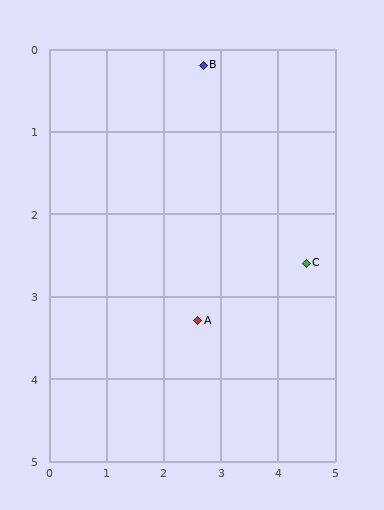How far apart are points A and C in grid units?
Points A and C are about 2.0 grid units apart.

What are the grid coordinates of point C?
Point C is at approximately (4.5, 2.6).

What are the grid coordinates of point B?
Point B is at approximately (2.7, 0.2).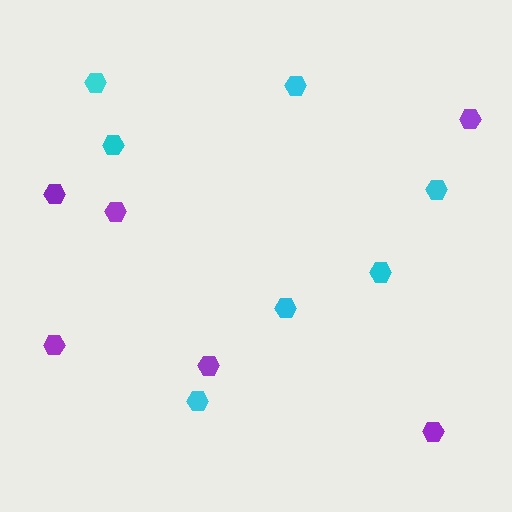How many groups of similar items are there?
There are 2 groups: one group of purple hexagons (6) and one group of cyan hexagons (7).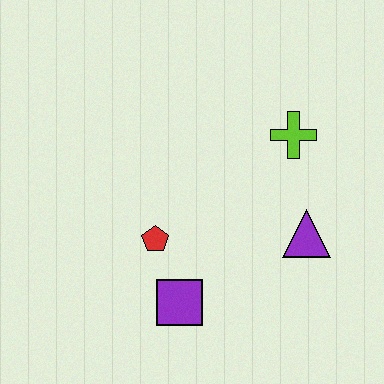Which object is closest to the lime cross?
The purple triangle is closest to the lime cross.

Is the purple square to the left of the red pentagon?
No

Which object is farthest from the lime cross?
The purple square is farthest from the lime cross.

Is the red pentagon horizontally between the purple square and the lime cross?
No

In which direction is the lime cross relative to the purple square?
The lime cross is above the purple square.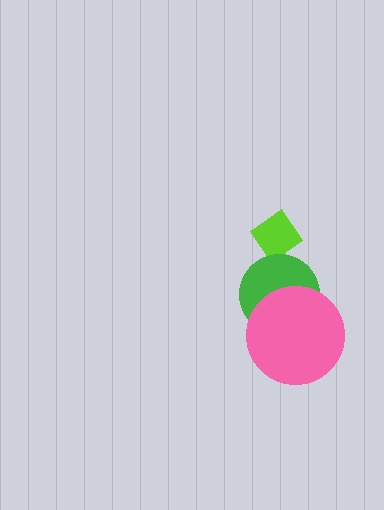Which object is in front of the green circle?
The pink circle is in front of the green circle.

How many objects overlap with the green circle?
2 objects overlap with the green circle.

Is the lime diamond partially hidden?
Yes, it is partially covered by another shape.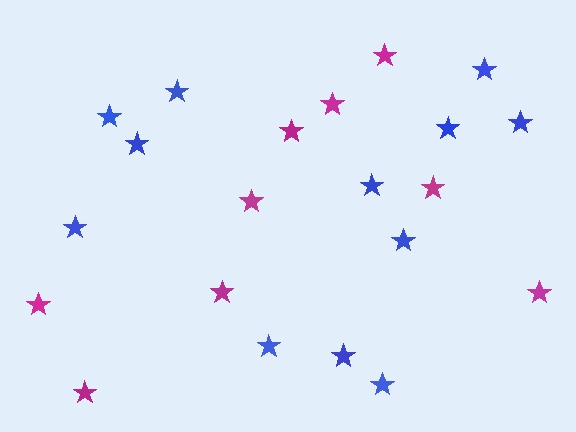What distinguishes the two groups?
There are 2 groups: one group of magenta stars (9) and one group of blue stars (12).